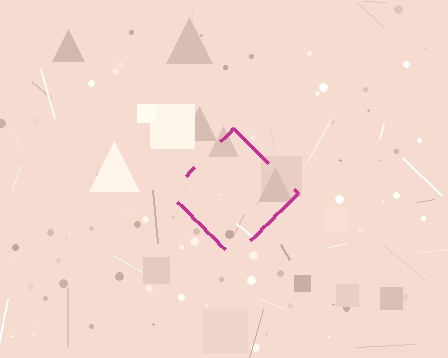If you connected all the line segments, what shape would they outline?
They would outline a diamond.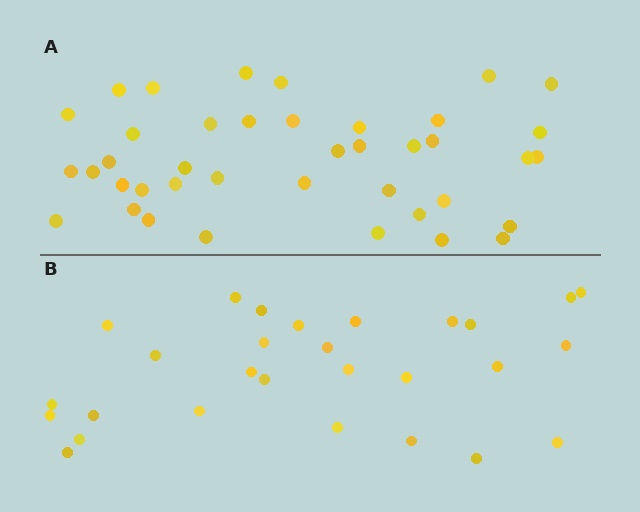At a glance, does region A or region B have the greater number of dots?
Region A (the top region) has more dots.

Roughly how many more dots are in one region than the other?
Region A has roughly 12 or so more dots than region B.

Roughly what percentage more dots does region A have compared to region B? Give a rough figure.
About 45% more.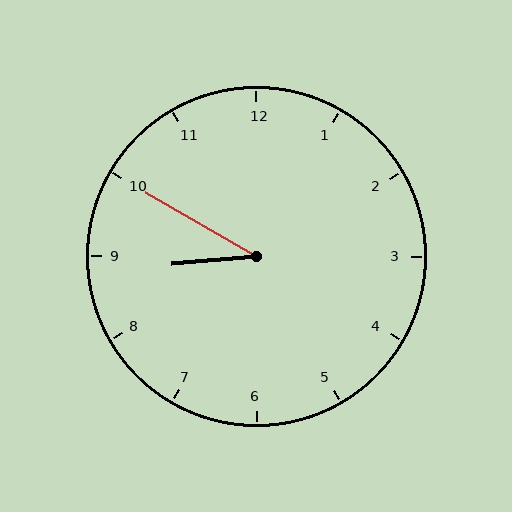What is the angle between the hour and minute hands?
Approximately 35 degrees.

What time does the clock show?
8:50.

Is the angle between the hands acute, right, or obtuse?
It is acute.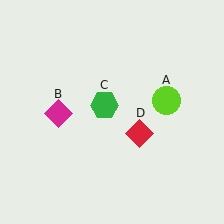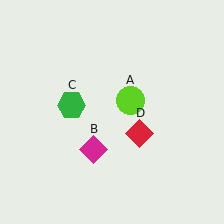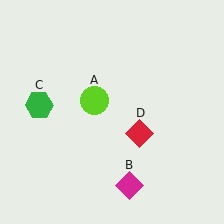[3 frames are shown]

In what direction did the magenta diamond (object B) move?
The magenta diamond (object B) moved down and to the right.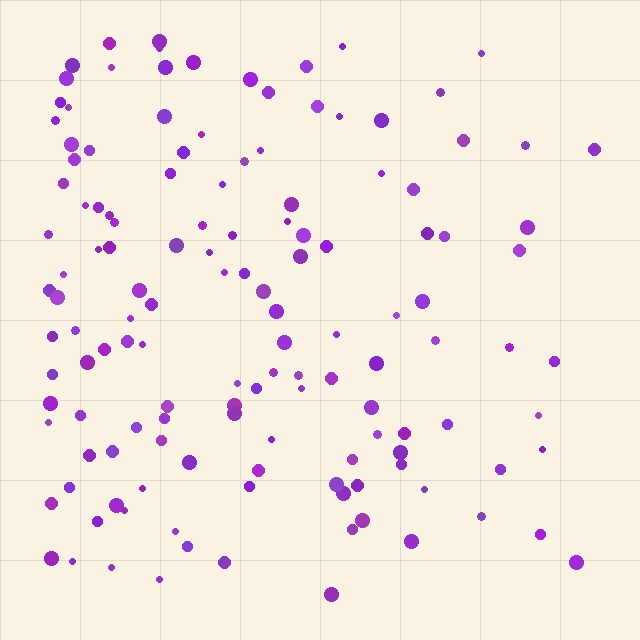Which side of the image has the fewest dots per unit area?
The right.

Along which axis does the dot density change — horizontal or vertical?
Horizontal.